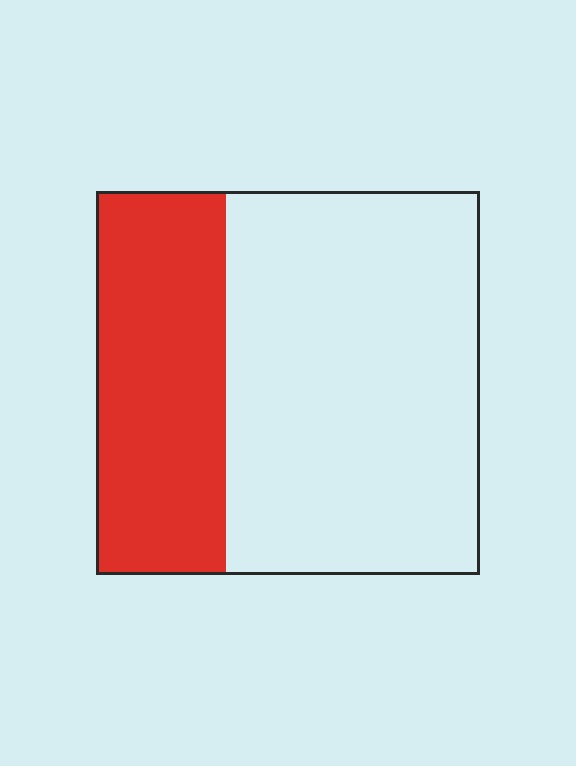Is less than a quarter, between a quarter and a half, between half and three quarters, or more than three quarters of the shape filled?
Between a quarter and a half.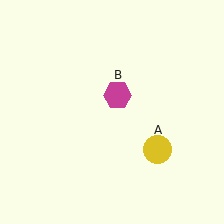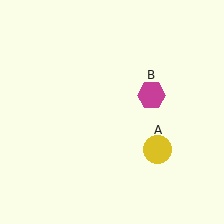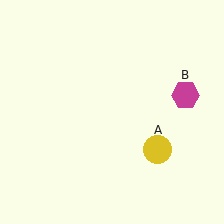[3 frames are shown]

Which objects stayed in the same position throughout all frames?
Yellow circle (object A) remained stationary.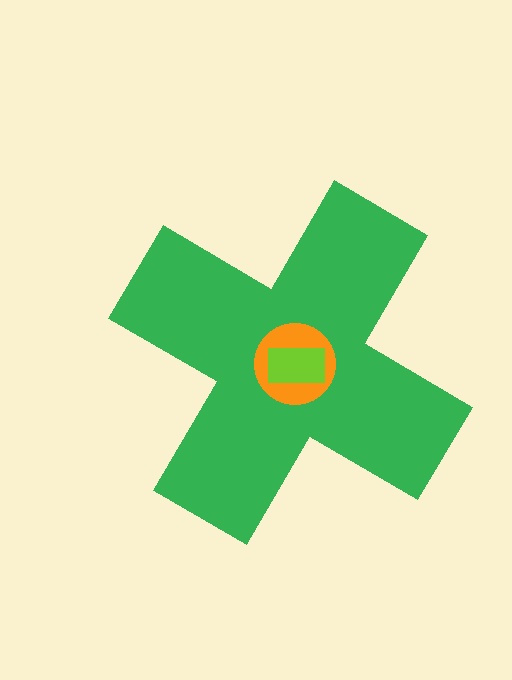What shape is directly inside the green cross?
The orange circle.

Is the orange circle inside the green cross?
Yes.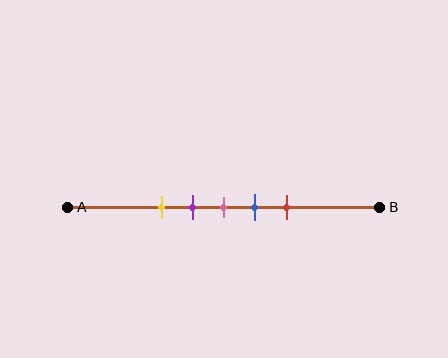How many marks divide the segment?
There are 5 marks dividing the segment.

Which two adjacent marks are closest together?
The purple and pink marks are the closest adjacent pair.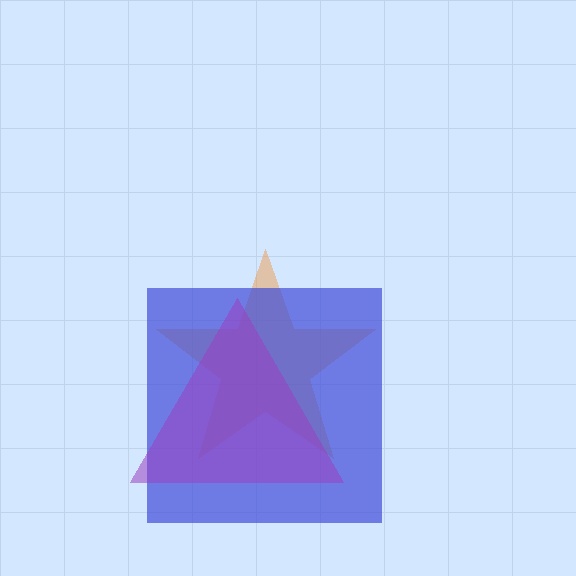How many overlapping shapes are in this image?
There are 3 overlapping shapes in the image.